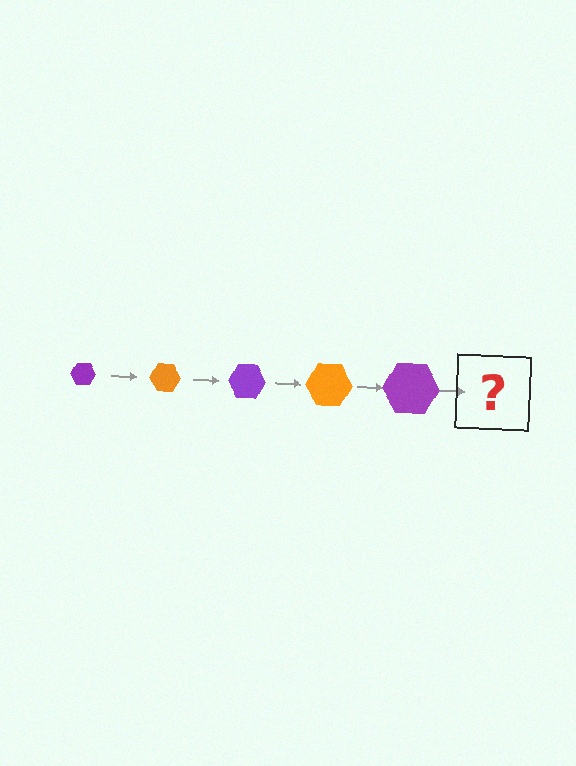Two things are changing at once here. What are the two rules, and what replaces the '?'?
The two rules are that the hexagon grows larger each step and the color cycles through purple and orange. The '?' should be an orange hexagon, larger than the previous one.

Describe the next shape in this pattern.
It should be an orange hexagon, larger than the previous one.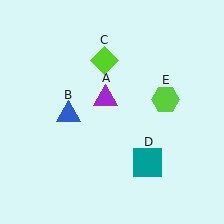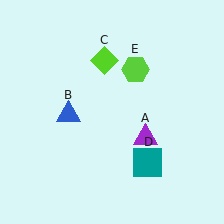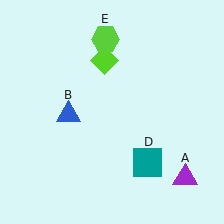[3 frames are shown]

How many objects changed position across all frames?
2 objects changed position: purple triangle (object A), lime hexagon (object E).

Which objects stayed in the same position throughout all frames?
Blue triangle (object B) and lime diamond (object C) and teal square (object D) remained stationary.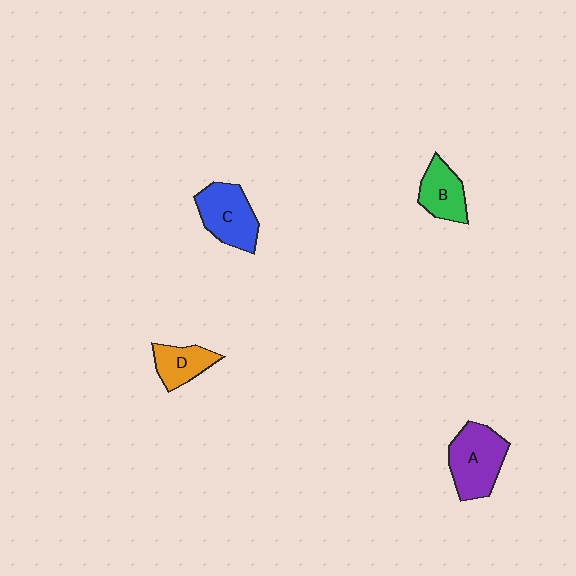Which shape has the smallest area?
Shape D (orange).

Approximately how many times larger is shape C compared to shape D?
Approximately 1.5 times.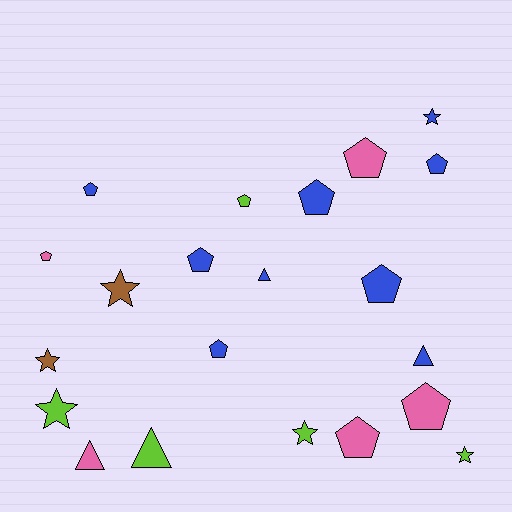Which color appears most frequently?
Blue, with 9 objects.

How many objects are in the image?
There are 21 objects.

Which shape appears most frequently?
Pentagon, with 11 objects.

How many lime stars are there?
There are 3 lime stars.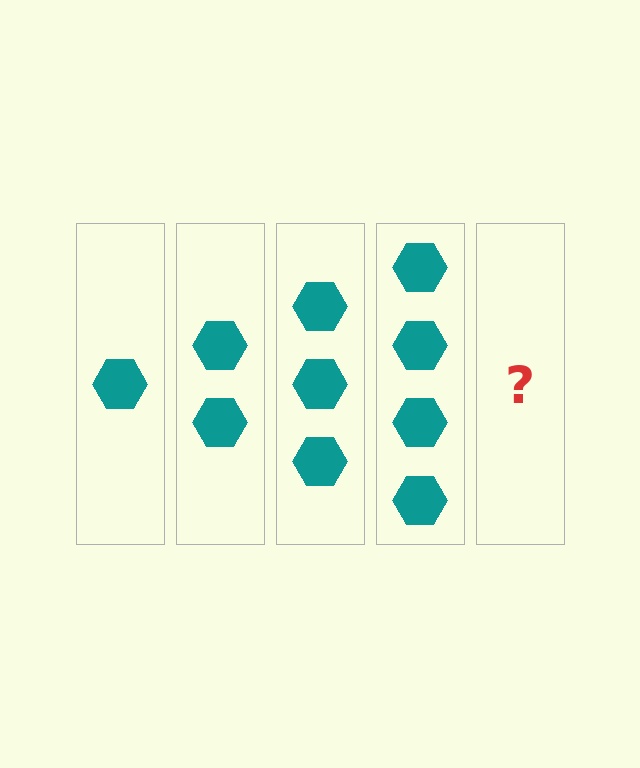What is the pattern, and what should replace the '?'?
The pattern is that each step adds one more hexagon. The '?' should be 5 hexagons.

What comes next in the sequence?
The next element should be 5 hexagons.